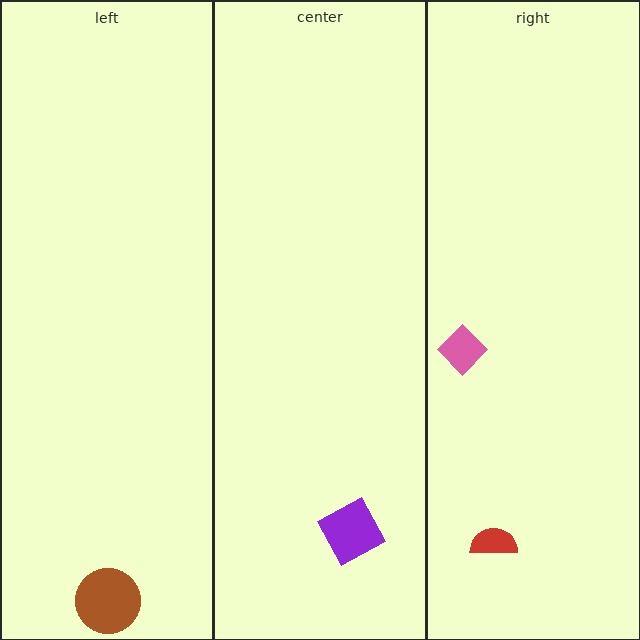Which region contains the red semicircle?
The right region.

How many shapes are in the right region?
2.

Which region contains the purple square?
The center region.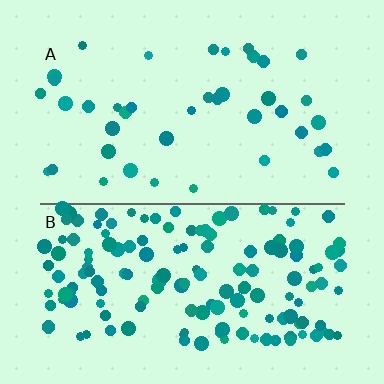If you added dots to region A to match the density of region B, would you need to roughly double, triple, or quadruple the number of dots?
Approximately quadruple.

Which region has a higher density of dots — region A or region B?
B (the bottom).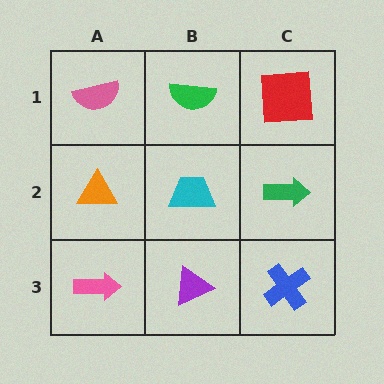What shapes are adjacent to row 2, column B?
A green semicircle (row 1, column B), a purple triangle (row 3, column B), an orange triangle (row 2, column A), a green arrow (row 2, column C).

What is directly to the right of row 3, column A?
A purple triangle.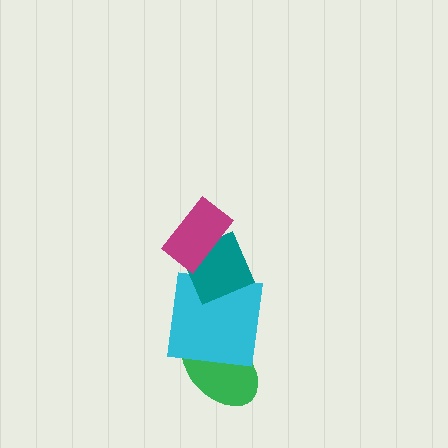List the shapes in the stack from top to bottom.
From top to bottom: the magenta rectangle, the teal diamond, the cyan square, the green ellipse.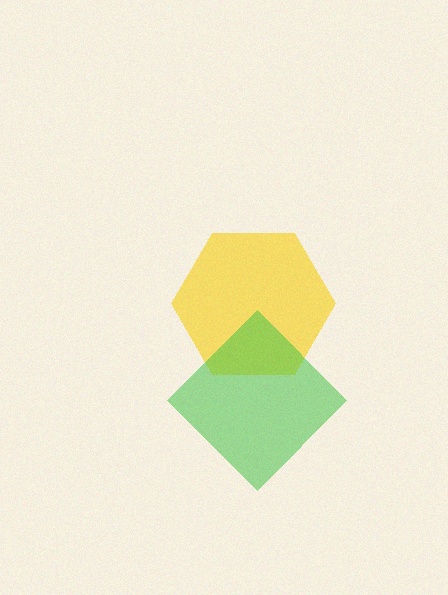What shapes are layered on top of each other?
The layered shapes are: a yellow hexagon, a green diamond.